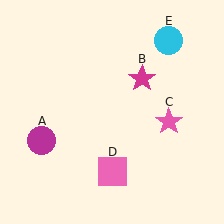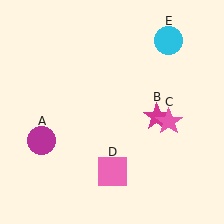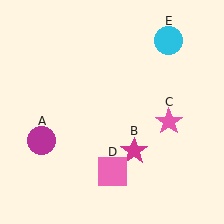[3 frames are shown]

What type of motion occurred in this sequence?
The magenta star (object B) rotated clockwise around the center of the scene.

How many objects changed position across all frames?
1 object changed position: magenta star (object B).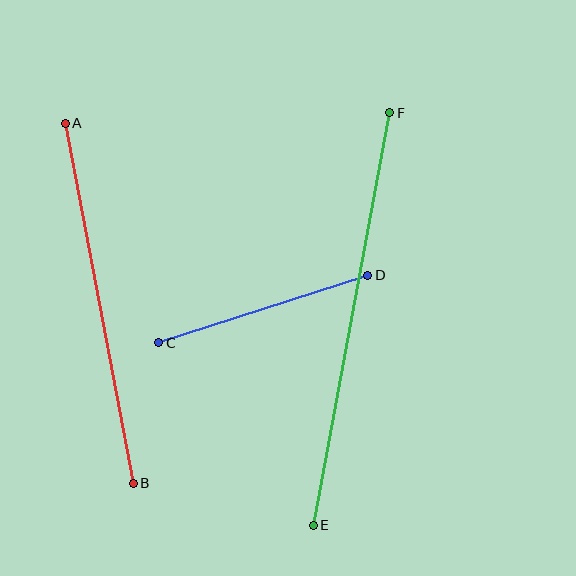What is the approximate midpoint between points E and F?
The midpoint is at approximately (352, 319) pixels.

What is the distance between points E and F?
The distance is approximately 419 pixels.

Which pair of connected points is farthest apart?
Points E and F are farthest apart.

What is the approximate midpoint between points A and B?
The midpoint is at approximately (99, 303) pixels.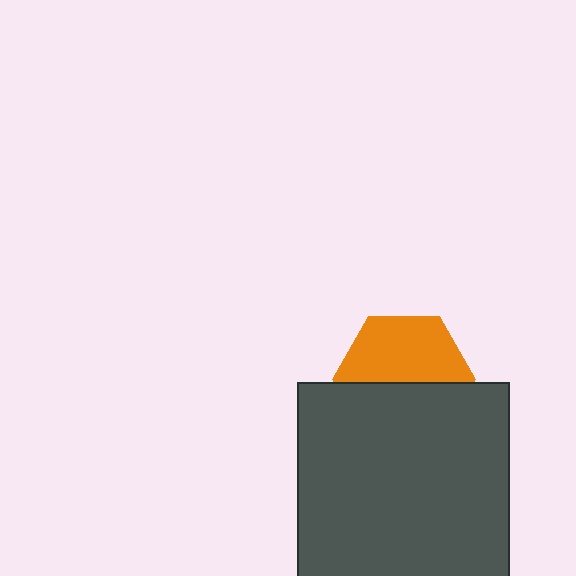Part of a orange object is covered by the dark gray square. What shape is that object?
It is a hexagon.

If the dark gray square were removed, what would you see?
You would see the complete orange hexagon.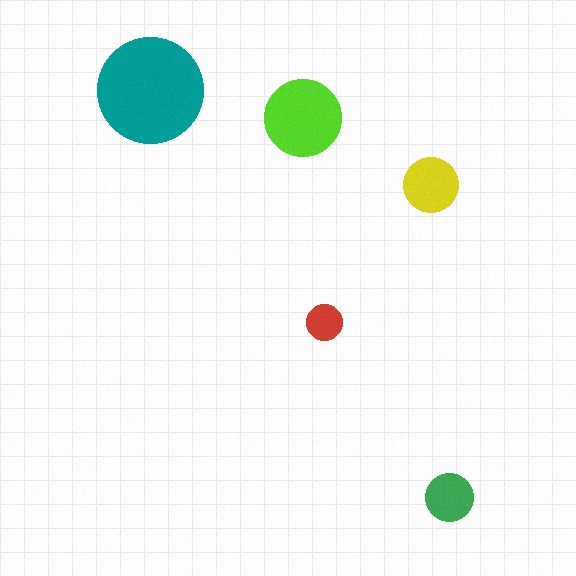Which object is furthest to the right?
The green circle is rightmost.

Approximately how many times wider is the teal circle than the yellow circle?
About 2 times wider.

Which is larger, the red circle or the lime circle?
The lime one.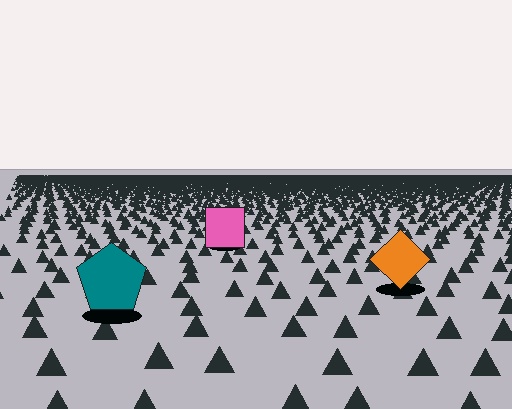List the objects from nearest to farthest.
From nearest to farthest: the teal pentagon, the orange diamond, the pink square.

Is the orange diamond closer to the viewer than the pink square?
Yes. The orange diamond is closer — you can tell from the texture gradient: the ground texture is coarser near it.